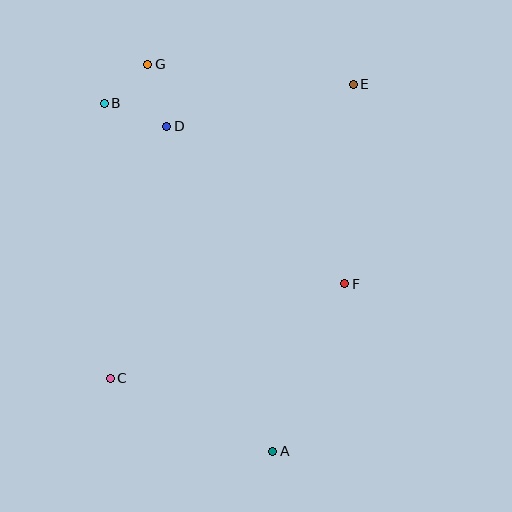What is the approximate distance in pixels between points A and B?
The distance between A and B is approximately 387 pixels.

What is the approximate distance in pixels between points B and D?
The distance between B and D is approximately 67 pixels.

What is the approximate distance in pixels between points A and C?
The distance between A and C is approximately 178 pixels.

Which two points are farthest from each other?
Points A and G are farthest from each other.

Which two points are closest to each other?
Points B and G are closest to each other.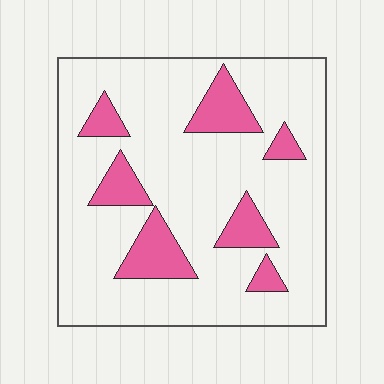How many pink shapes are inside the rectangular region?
7.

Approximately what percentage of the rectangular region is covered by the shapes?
Approximately 20%.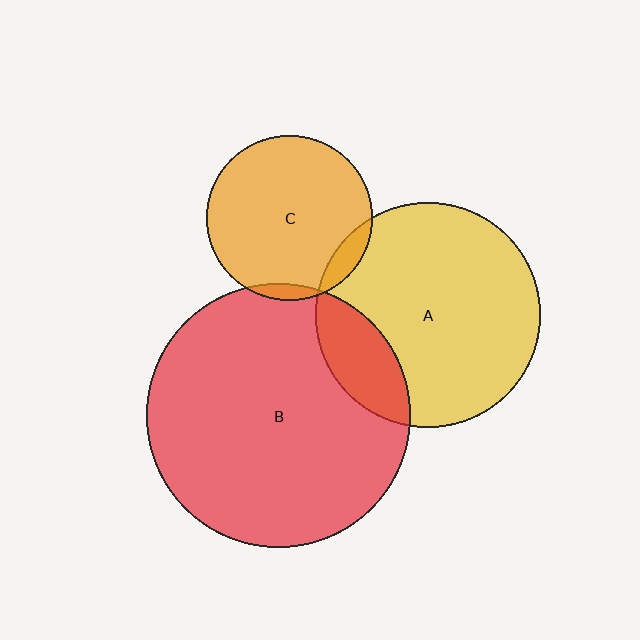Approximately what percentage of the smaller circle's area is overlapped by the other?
Approximately 20%.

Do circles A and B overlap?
Yes.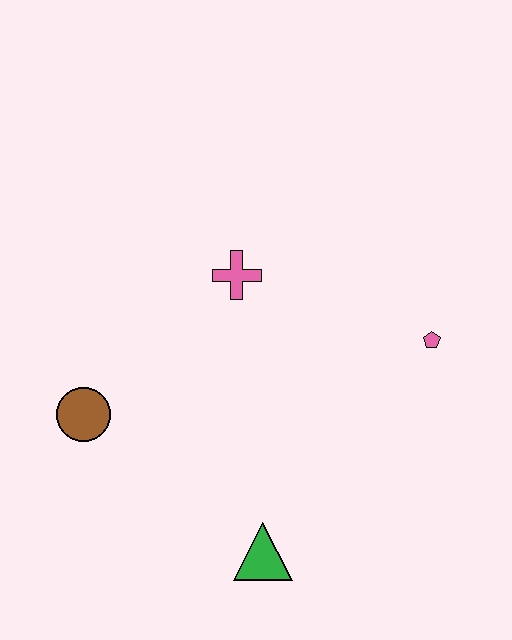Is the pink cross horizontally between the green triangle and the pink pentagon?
No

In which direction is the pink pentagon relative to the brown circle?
The pink pentagon is to the right of the brown circle.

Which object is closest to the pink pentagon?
The pink cross is closest to the pink pentagon.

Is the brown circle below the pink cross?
Yes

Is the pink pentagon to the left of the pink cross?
No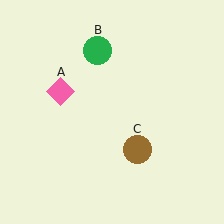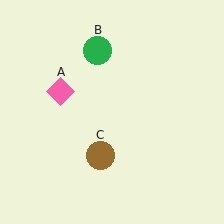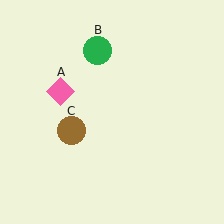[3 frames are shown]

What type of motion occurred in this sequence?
The brown circle (object C) rotated clockwise around the center of the scene.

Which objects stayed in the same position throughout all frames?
Pink diamond (object A) and green circle (object B) remained stationary.